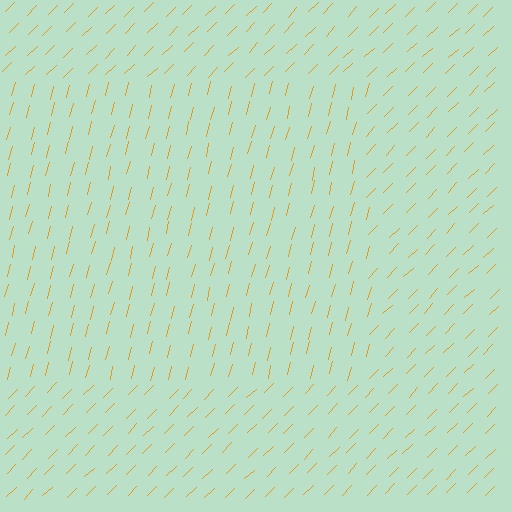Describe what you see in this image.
The image is filled with small orange line segments. A rectangle region in the image has lines oriented differently from the surrounding lines, creating a visible texture boundary.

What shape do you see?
I see a rectangle.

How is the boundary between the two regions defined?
The boundary is defined purely by a change in line orientation (approximately 30 degrees difference). All lines are the same color and thickness.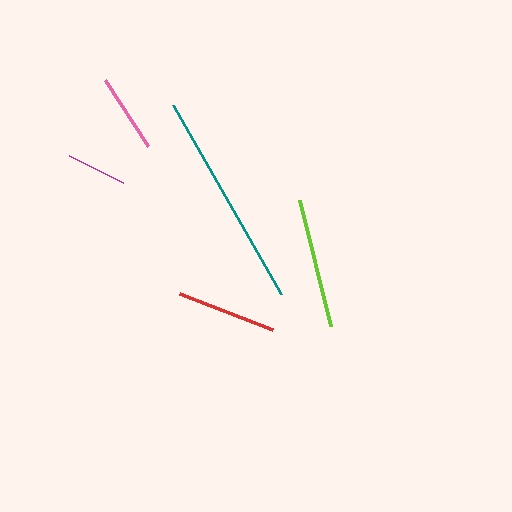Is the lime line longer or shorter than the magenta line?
The lime line is longer than the magenta line.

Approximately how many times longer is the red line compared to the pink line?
The red line is approximately 1.3 times the length of the pink line.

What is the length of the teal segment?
The teal segment is approximately 218 pixels long.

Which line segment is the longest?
The teal line is the longest at approximately 218 pixels.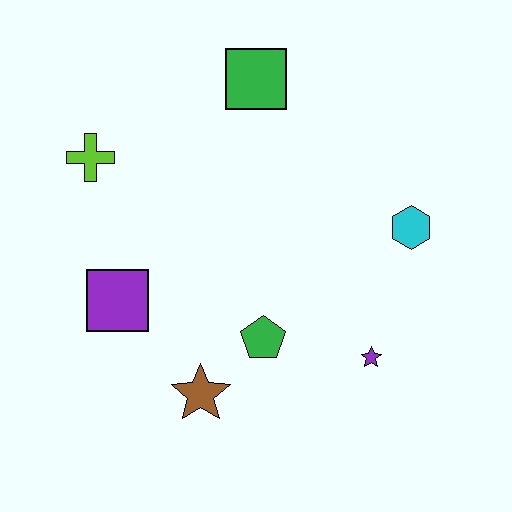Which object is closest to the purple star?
The green pentagon is closest to the purple star.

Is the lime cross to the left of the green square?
Yes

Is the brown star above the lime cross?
No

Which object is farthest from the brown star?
The green square is farthest from the brown star.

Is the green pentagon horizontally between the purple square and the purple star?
Yes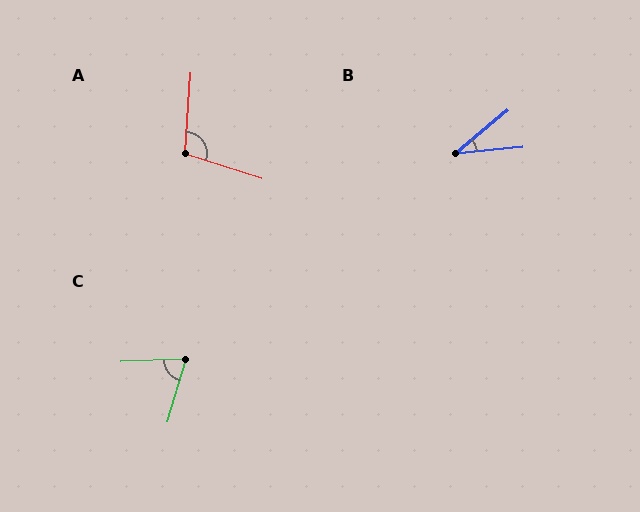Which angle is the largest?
A, at approximately 104 degrees.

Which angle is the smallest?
B, at approximately 34 degrees.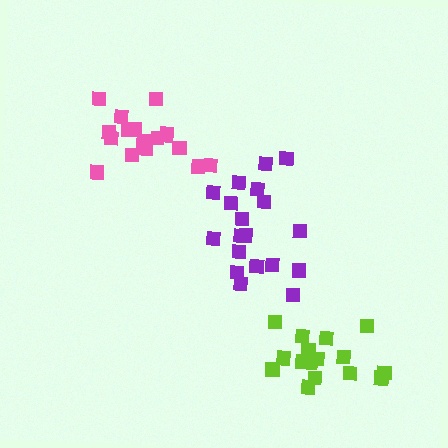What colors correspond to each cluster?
The clusters are colored: purple, pink, lime.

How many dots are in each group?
Group 1: 19 dots, Group 2: 17 dots, Group 3: 17 dots (53 total).